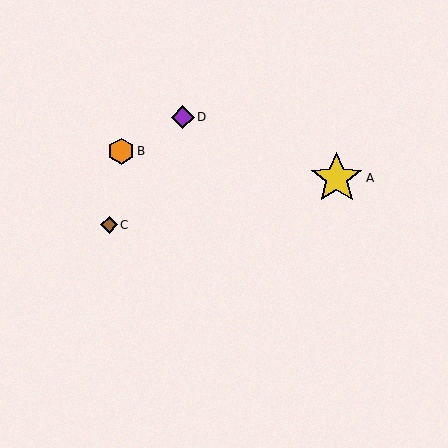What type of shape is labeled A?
Shape A is a yellow star.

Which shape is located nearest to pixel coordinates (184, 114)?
The purple diamond (labeled D) at (183, 117) is nearest to that location.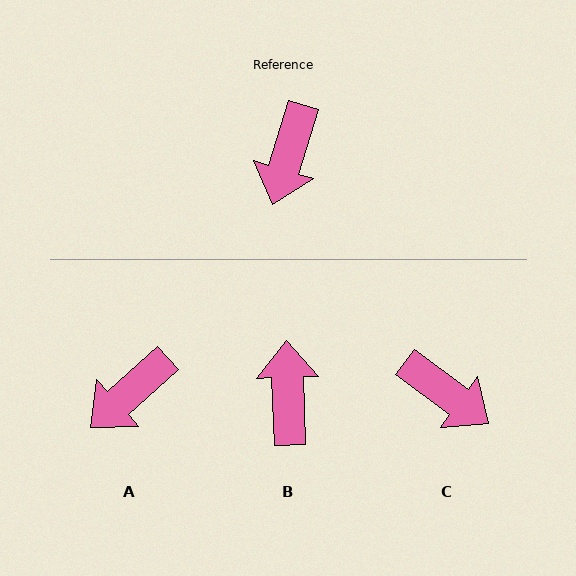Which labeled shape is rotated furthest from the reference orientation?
B, about 161 degrees away.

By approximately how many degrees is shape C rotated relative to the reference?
Approximately 70 degrees counter-clockwise.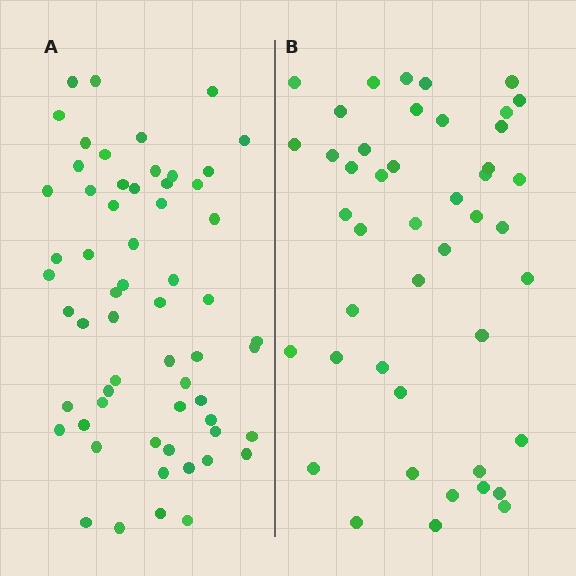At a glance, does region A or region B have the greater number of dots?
Region A (the left region) has more dots.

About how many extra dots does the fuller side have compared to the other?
Region A has approximately 15 more dots than region B.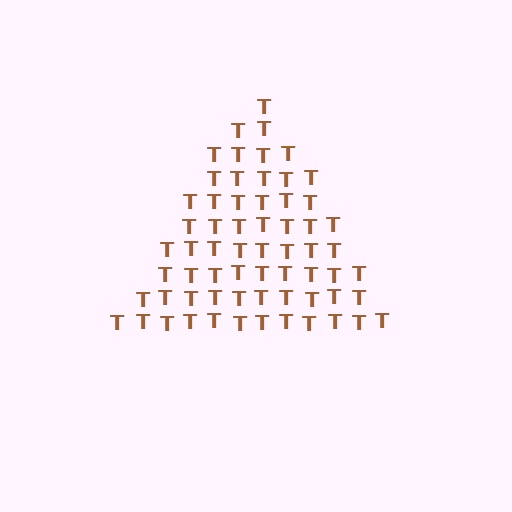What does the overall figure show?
The overall figure shows a triangle.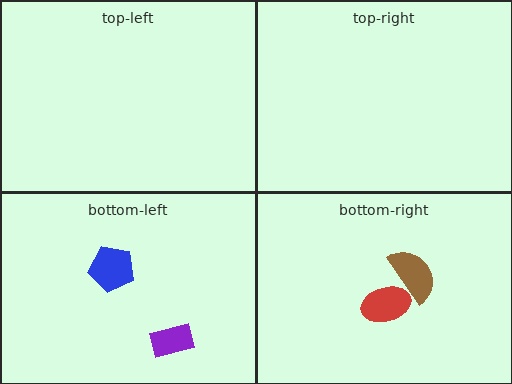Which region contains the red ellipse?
The bottom-right region.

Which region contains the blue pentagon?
The bottom-left region.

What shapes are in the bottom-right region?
The brown semicircle, the red ellipse.